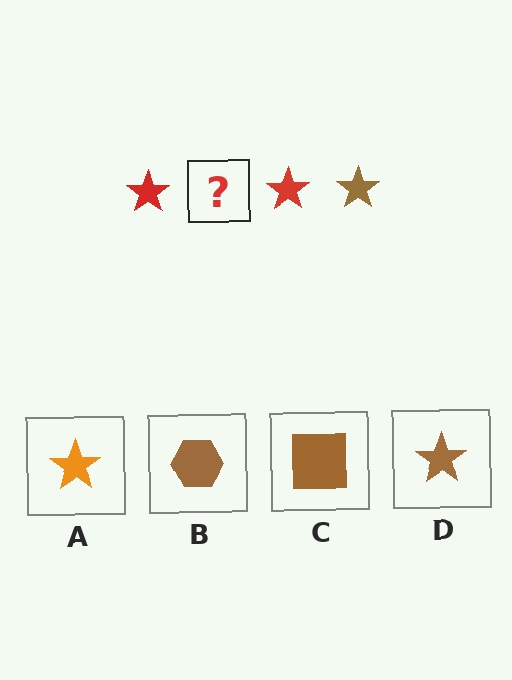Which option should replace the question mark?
Option D.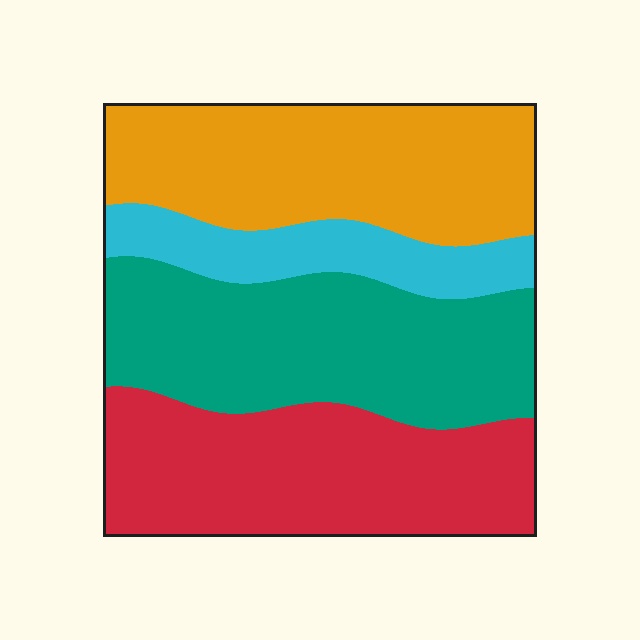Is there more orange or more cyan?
Orange.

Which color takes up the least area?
Cyan, at roughly 10%.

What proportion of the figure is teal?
Teal covers around 30% of the figure.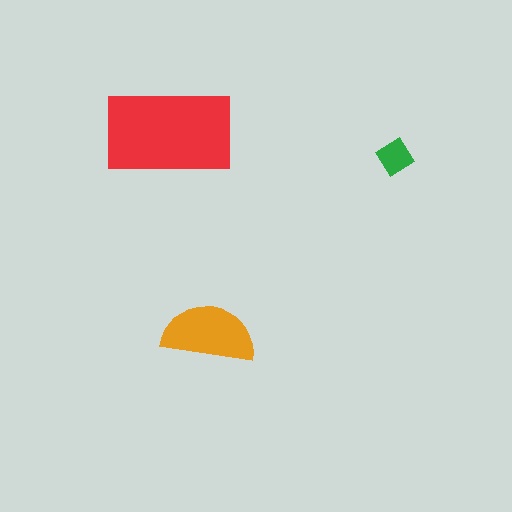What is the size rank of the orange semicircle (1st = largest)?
2nd.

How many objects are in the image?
There are 3 objects in the image.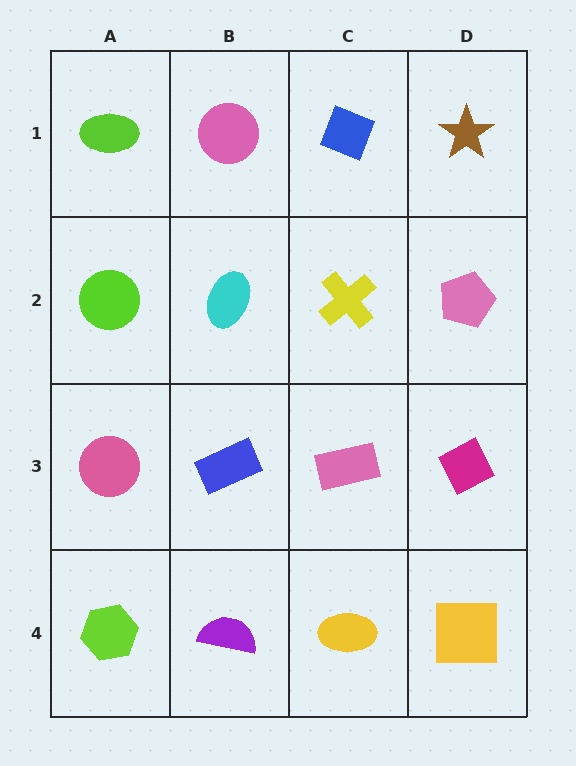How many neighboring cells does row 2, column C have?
4.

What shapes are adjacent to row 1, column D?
A pink pentagon (row 2, column D), a blue diamond (row 1, column C).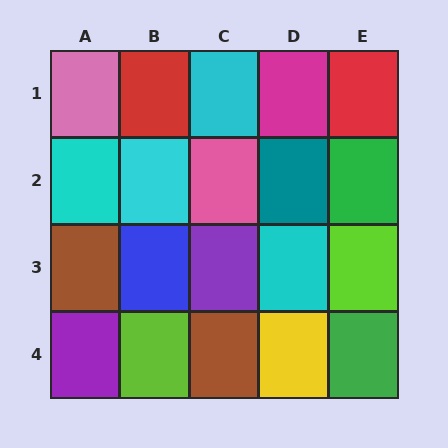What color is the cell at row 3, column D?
Cyan.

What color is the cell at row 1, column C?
Cyan.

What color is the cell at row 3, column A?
Brown.